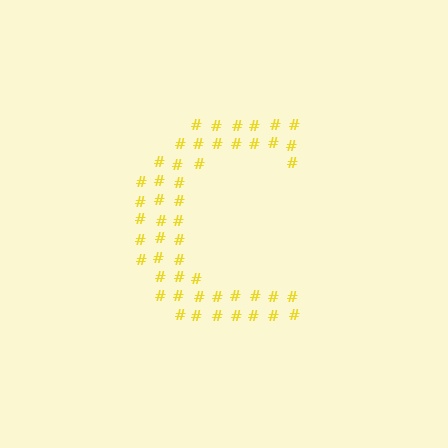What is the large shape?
The large shape is the letter C.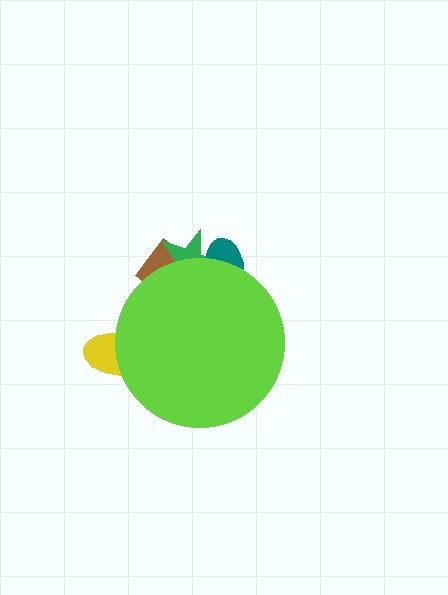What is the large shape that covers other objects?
A lime circle.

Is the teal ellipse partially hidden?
Yes, the teal ellipse is partially hidden behind the lime circle.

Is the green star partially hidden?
Yes, the green star is partially hidden behind the lime circle.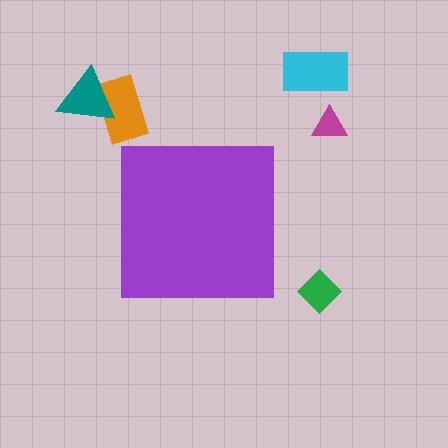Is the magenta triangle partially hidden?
No, the magenta triangle is fully visible.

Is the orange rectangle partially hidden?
No, the orange rectangle is fully visible.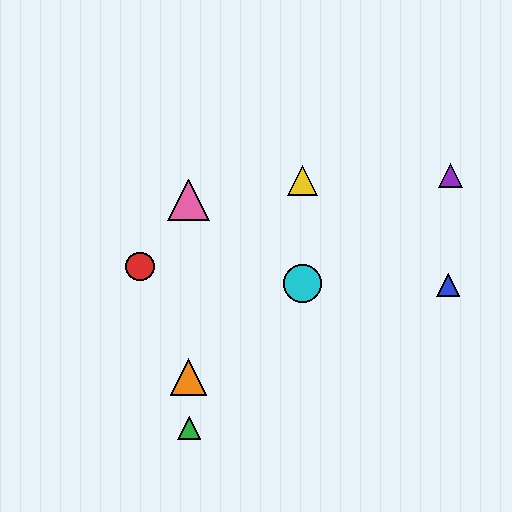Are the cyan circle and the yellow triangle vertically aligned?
Yes, both are at x≈303.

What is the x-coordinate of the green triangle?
The green triangle is at x≈189.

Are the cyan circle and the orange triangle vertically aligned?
No, the cyan circle is at x≈303 and the orange triangle is at x≈188.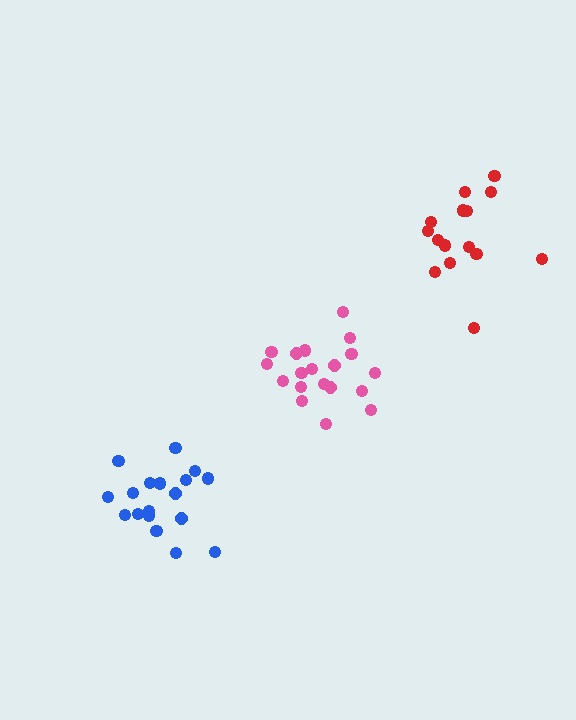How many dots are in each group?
Group 1: 18 dots, Group 2: 15 dots, Group 3: 19 dots (52 total).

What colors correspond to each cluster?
The clusters are colored: blue, red, pink.